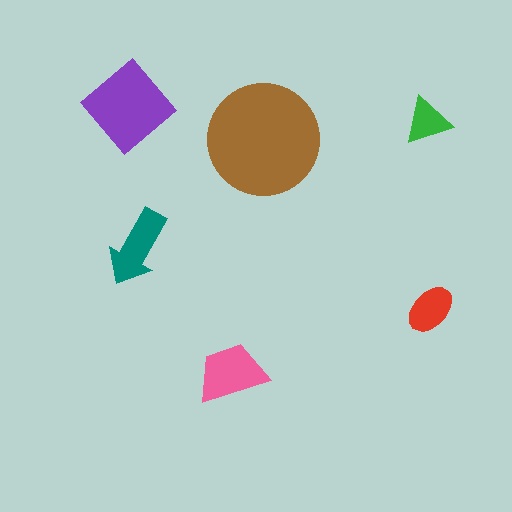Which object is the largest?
The brown circle.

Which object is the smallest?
The green triangle.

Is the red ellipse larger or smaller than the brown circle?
Smaller.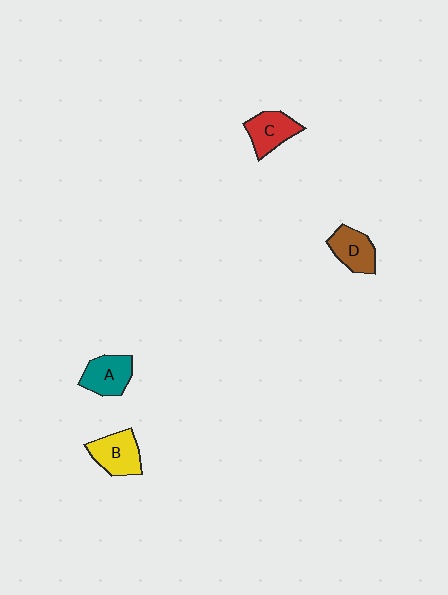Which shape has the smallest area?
Shape D (brown).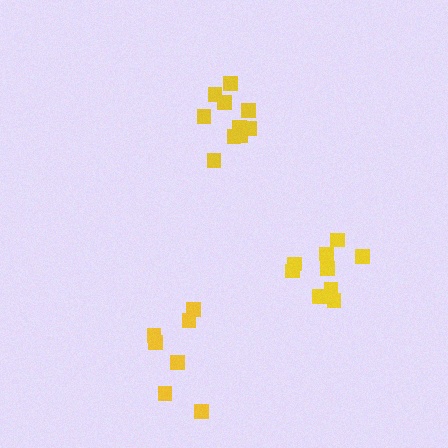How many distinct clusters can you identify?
There are 3 distinct clusters.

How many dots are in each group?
Group 1: 7 dots, Group 2: 10 dots, Group 3: 9 dots (26 total).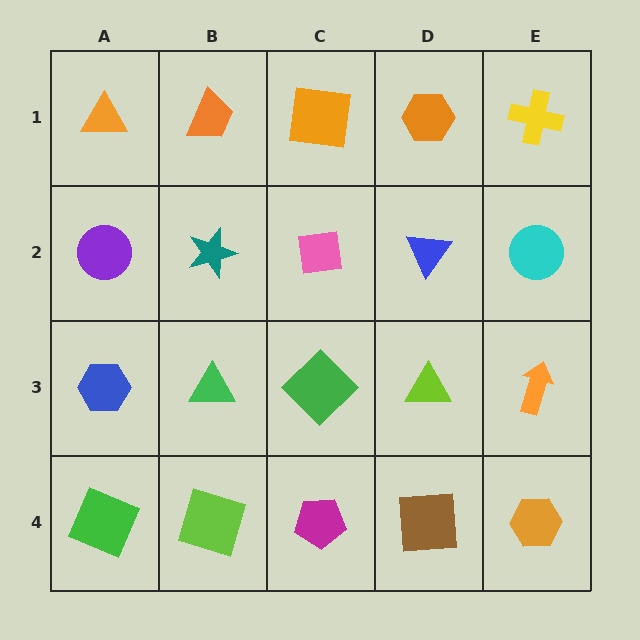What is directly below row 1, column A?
A purple circle.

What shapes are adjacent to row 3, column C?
A pink square (row 2, column C), a magenta pentagon (row 4, column C), a green triangle (row 3, column B), a lime triangle (row 3, column D).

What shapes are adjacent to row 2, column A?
An orange triangle (row 1, column A), a blue hexagon (row 3, column A), a teal star (row 2, column B).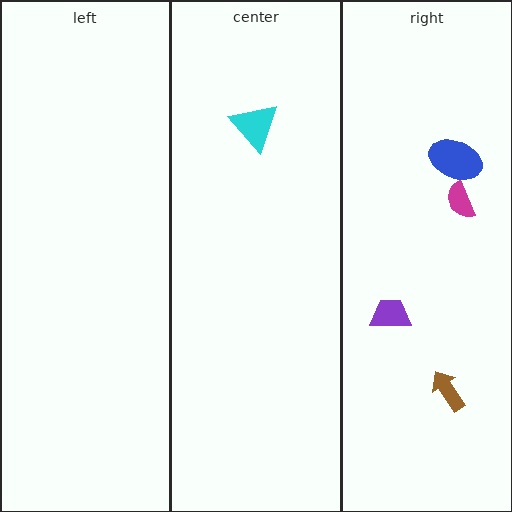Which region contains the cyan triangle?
The center region.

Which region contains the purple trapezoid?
The right region.